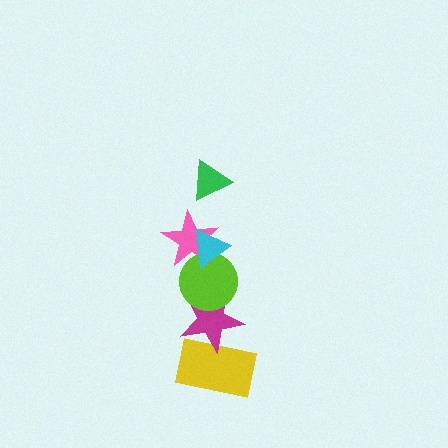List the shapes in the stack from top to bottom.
From top to bottom: the green triangle, the cyan triangle, the pink star, the lime circle, the magenta star, the yellow rectangle.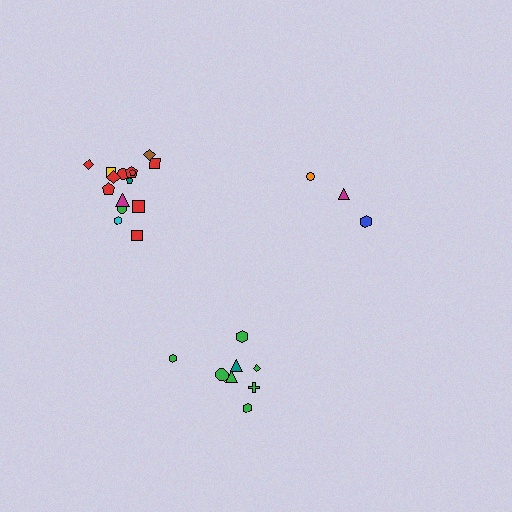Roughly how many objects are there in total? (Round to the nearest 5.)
Roughly 25 objects in total.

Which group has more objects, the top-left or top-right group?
The top-left group.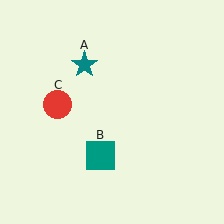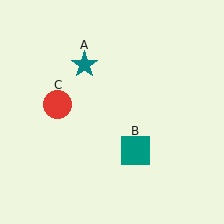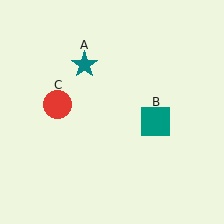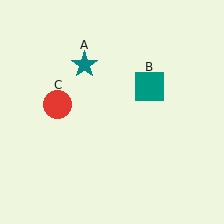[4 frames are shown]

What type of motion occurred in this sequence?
The teal square (object B) rotated counterclockwise around the center of the scene.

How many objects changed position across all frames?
1 object changed position: teal square (object B).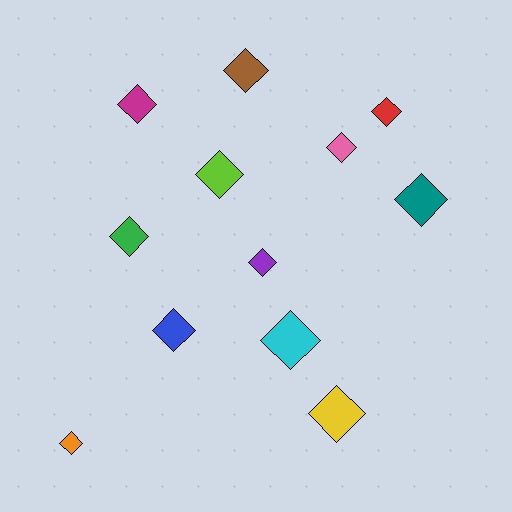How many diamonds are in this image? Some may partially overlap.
There are 12 diamonds.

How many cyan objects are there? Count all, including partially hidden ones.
There is 1 cyan object.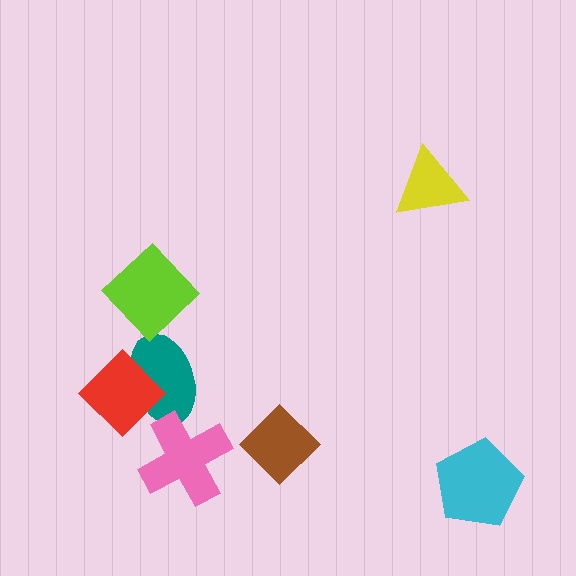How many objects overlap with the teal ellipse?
2 objects overlap with the teal ellipse.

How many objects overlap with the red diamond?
1 object overlaps with the red diamond.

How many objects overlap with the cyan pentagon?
0 objects overlap with the cyan pentagon.